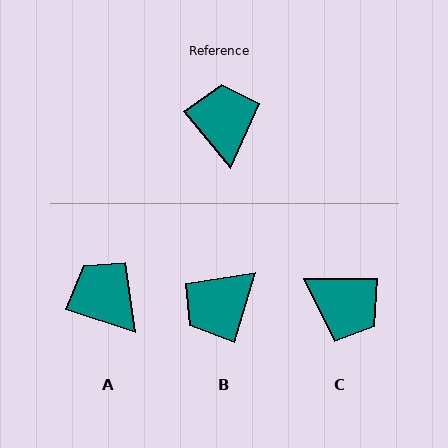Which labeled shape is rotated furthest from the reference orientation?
C, about 130 degrees away.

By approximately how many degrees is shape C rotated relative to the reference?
Approximately 130 degrees clockwise.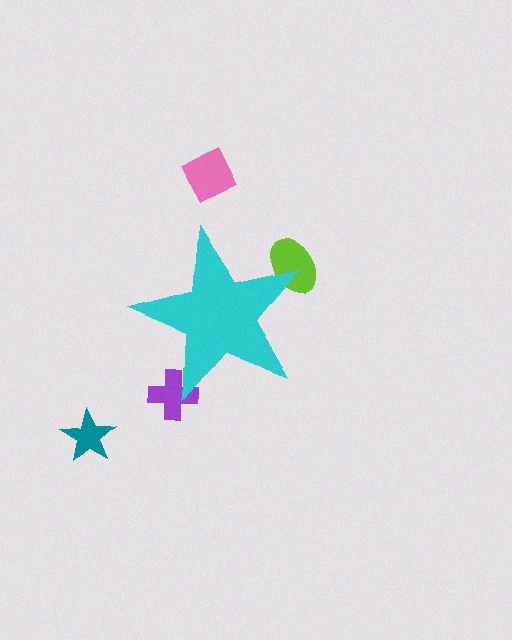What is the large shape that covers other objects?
A cyan star.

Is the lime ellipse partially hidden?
Yes, the lime ellipse is partially hidden behind the cyan star.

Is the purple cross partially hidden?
Yes, the purple cross is partially hidden behind the cyan star.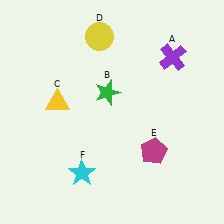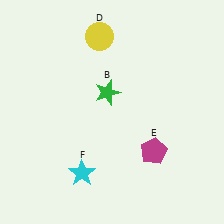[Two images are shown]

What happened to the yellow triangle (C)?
The yellow triangle (C) was removed in Image 2. It was in the top-left area of Image 1.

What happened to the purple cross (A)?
The purple cross (A) was removed in Image 2. It was in the top-right area of Image 1.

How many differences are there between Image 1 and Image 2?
There are 2 differences between the two images.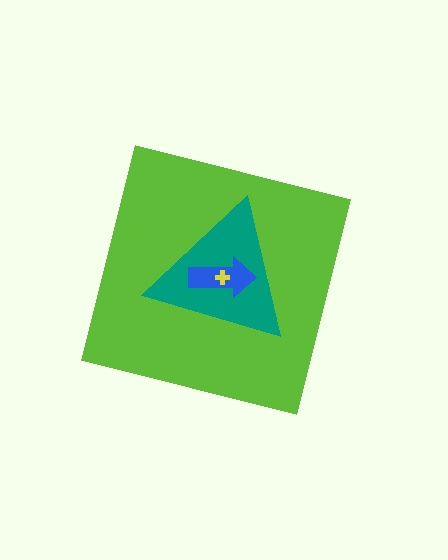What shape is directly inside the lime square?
The teal triangle.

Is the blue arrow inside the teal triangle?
Yes.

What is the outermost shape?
The lime square.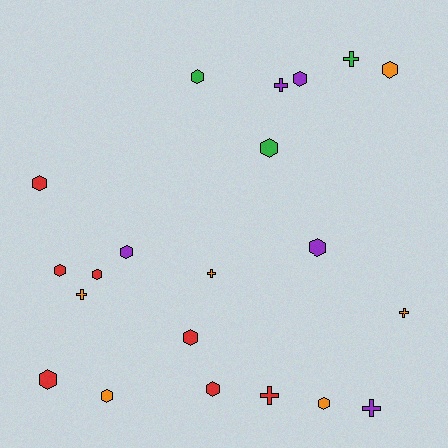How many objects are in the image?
There are 21 objects.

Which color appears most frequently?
Red, with 7 objects.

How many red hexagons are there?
There are 6 red hexagons.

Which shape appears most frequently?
Hexagon, with 14 objects.